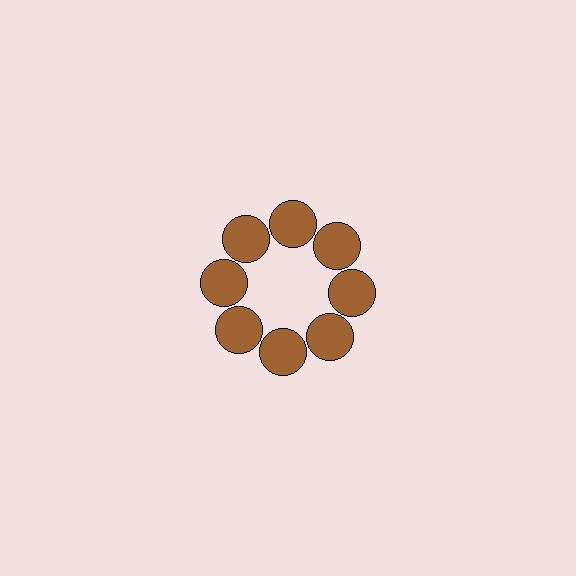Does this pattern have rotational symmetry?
Yes, this pattern has 8-fold rotational symmetry. It looks the same after rotating 45 degrees around the center.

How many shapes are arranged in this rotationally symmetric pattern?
There are 8 shapes, arranged in 8 groups of 1.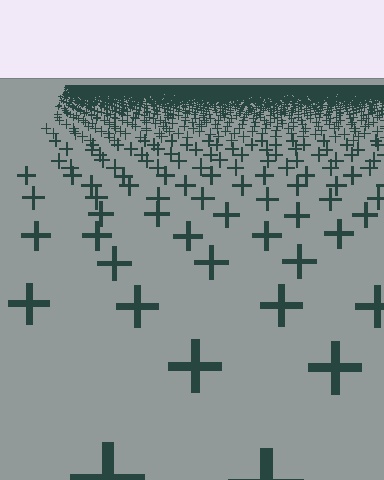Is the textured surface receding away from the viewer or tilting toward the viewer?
The surface is receding away from the viewer. Texture elements get smaller and denser toward the top.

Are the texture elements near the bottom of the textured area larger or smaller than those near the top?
Larger. Near the bottom, elements are closer to the viewer and appear at a bigger on-screen size.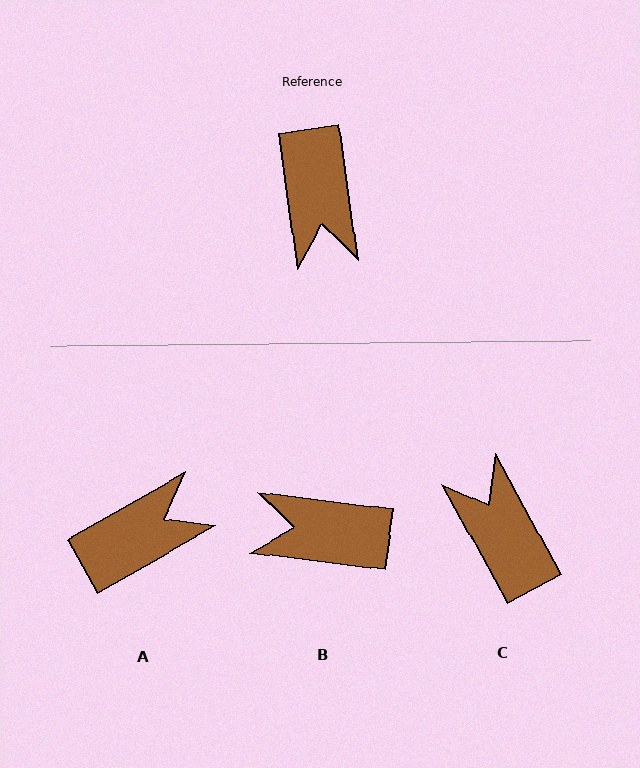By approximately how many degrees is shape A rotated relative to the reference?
Approximately 111 degrees counter-clockwise.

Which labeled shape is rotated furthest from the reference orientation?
C, about 160 degrees away.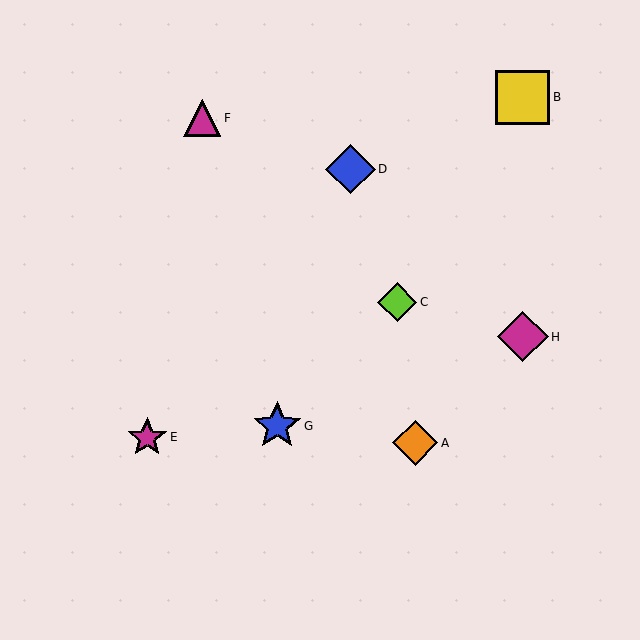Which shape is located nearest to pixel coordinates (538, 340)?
The magenta diamond (labeled H) at (523, 337) is nearest to that location.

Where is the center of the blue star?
The center of the blue star is at (277, 426).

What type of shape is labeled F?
Shape F is a magenta triangle.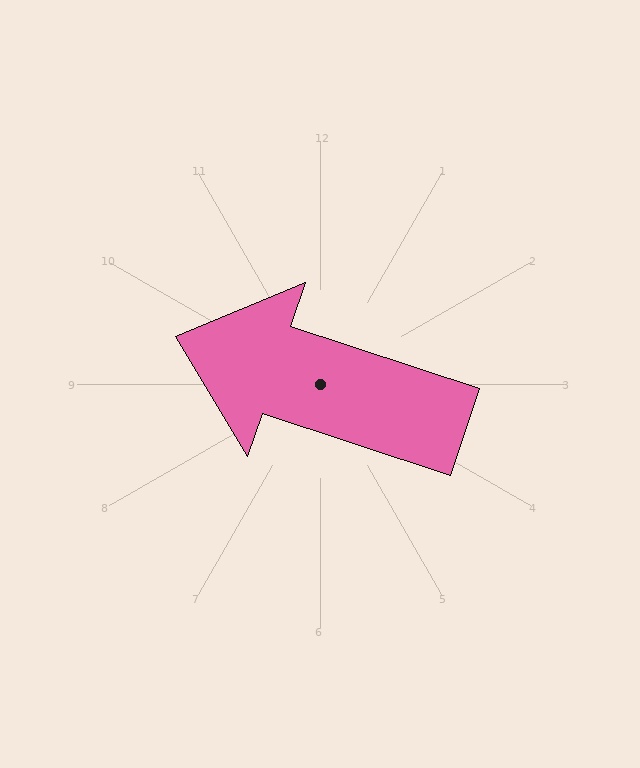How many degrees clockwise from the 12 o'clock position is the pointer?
Approximately 288 degrees.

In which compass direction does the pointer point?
West.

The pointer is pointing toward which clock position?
Roughly 10 o'clock.